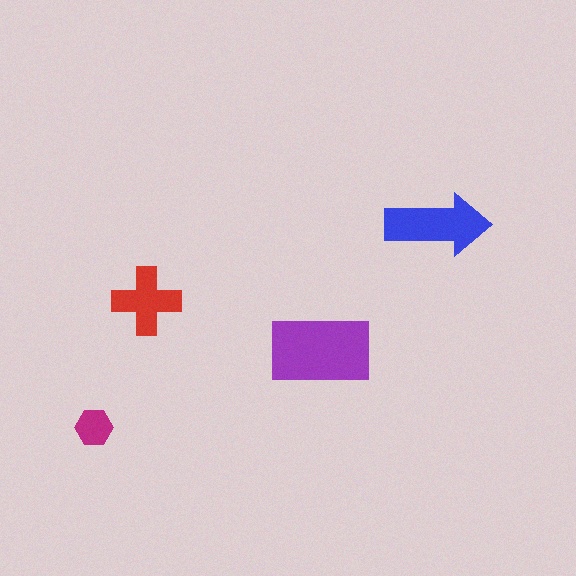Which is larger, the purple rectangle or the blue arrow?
The purple rectangle.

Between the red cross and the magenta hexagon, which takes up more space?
The red cross.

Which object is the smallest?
The magenta hexagon.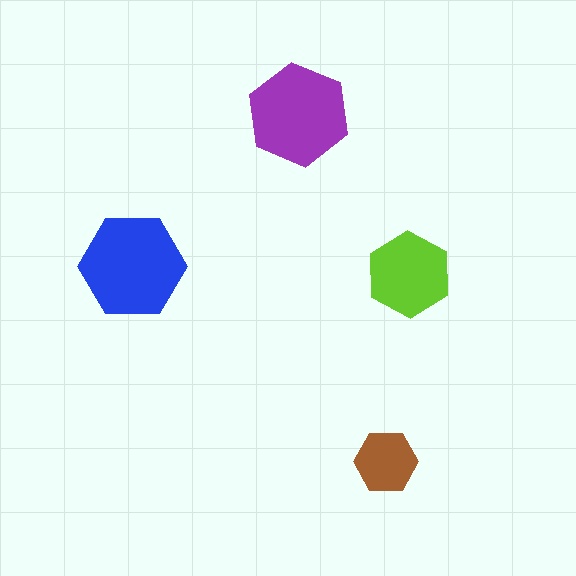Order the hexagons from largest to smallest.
the blue one, the purple one, the lime one, the brown one.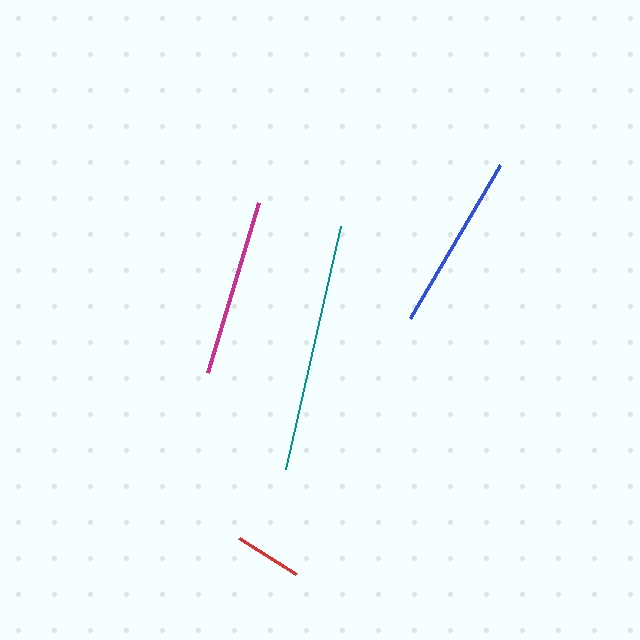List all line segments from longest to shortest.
From longest to shortest: teal, blue, magenta, red.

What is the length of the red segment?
The red segment is approximately 67 pixels long.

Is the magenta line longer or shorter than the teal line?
The teal line is longer than the magenta line.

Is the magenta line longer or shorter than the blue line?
The blue line is longer than the magenta line.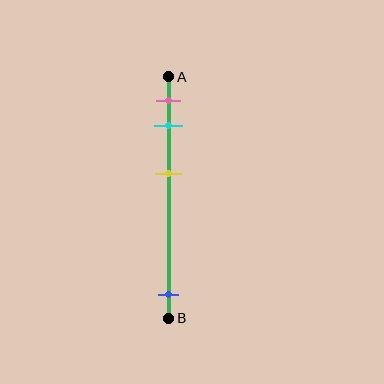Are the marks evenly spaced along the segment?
No, the marks are not evenly spaced.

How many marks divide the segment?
There are 4 marks dividing the segment.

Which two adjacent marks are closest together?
The pink and cyan marks are the closest adjacent pair.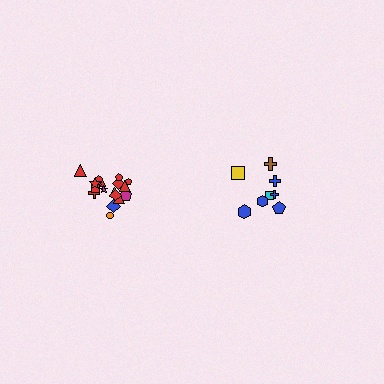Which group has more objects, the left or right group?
The left group.